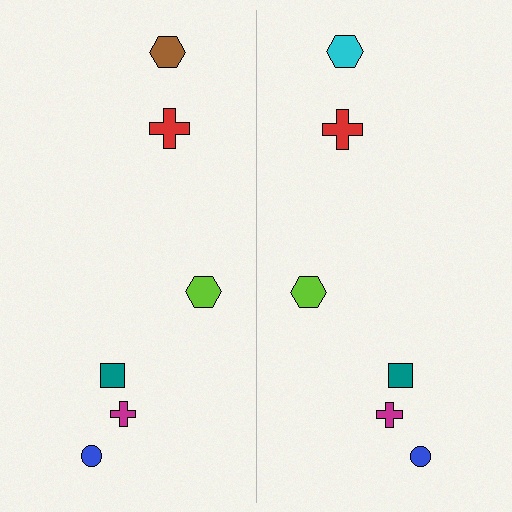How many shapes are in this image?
There are 12 shapes in this image.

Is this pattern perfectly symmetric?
No, the pattern is not perfectly symmetric. The cyan hexagon on the right side breaks the symmetry — its mirror counterpart is brown.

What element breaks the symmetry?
The cyan hexagon on the right side breaks the symmetry — its mirror counterpart is brown.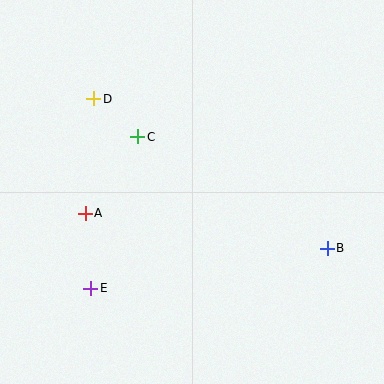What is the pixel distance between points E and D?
The distance between E and D is 189 pixels.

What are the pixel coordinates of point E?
Point E is at (91, 288).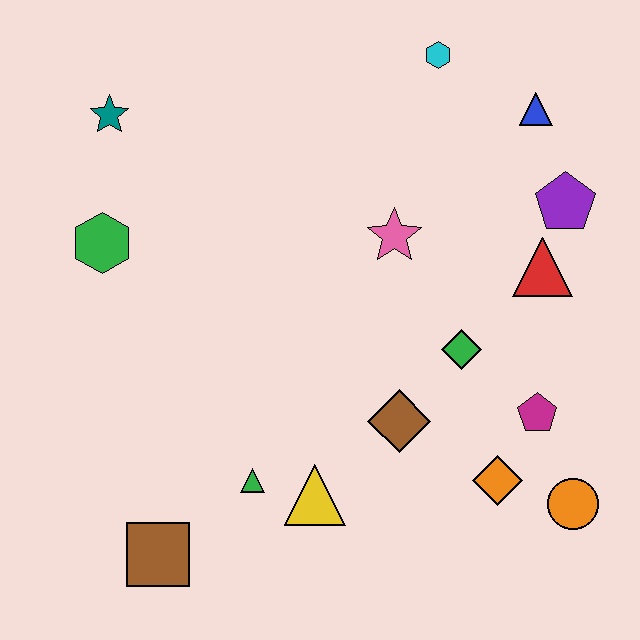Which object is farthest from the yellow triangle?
The cyan hexagon is farthest from the yellow triangle.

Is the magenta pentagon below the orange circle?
No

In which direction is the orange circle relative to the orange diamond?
The orange circle is to the right of the orange diamond.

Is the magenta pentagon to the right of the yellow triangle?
Yes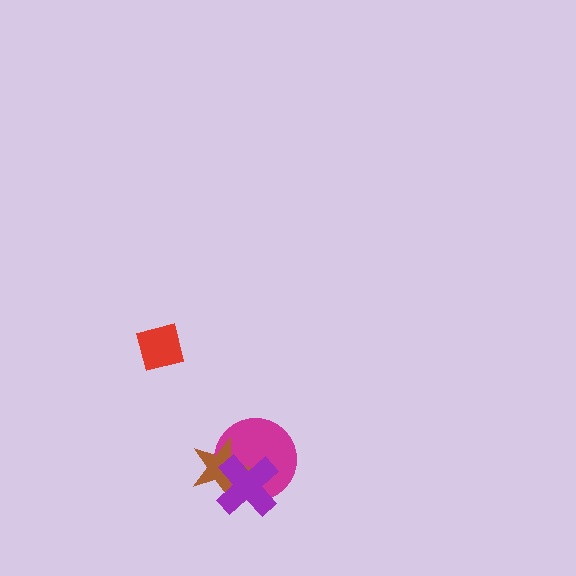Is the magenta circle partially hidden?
Yes, it is partially covered by another shape.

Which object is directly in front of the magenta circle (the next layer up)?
The brown star is directly in front of the magenta circle.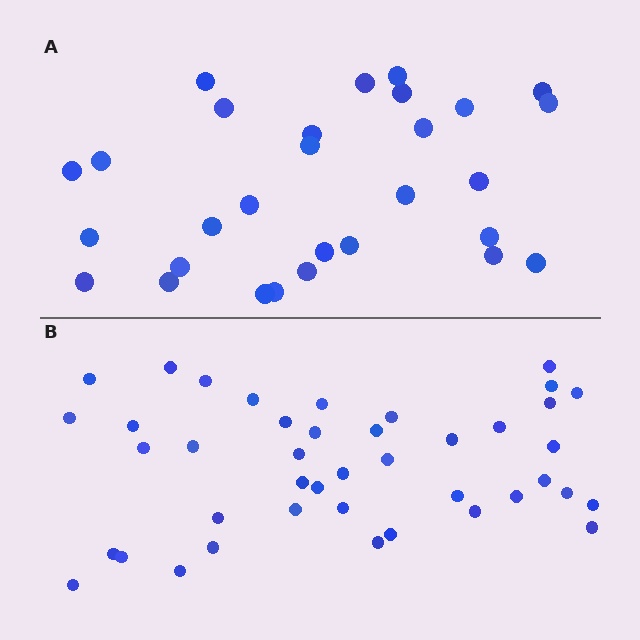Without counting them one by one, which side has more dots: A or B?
Region B (the bottom region) has more dots.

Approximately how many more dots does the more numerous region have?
Region B has approximately 15 more dots than region A.